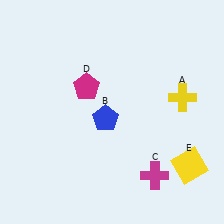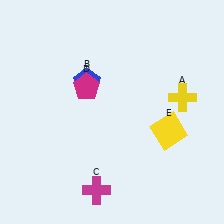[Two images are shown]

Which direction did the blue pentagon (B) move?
The blue pentagon (B) moved up.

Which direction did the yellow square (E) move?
The yellow square (E) moved up.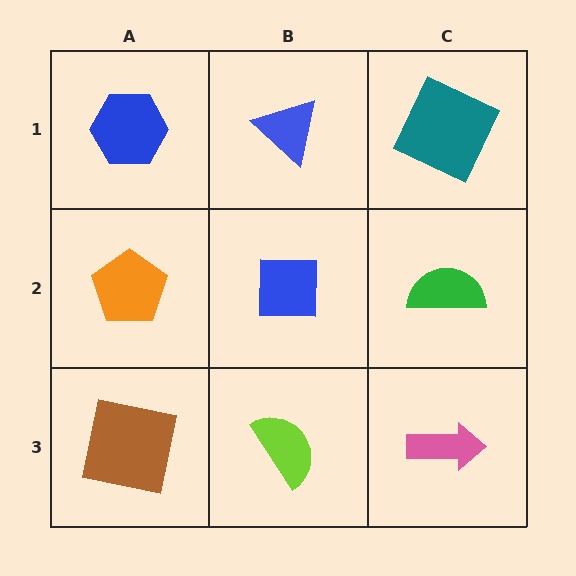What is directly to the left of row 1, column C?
A blue triangle.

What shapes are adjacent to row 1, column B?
A blue square (row 2, column B), a blue hexagon (row 1, column A), a teal square (row 1, column C).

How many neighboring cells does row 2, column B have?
4.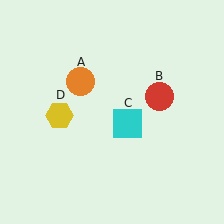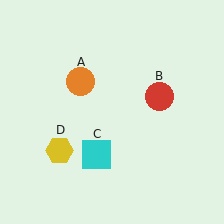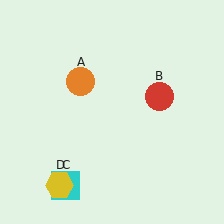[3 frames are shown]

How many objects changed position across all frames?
2 objects changed position: cyan square (object C), yellow hexagon (object D).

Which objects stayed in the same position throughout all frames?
Orange circle (object A) and red circle (object B) remained stationary.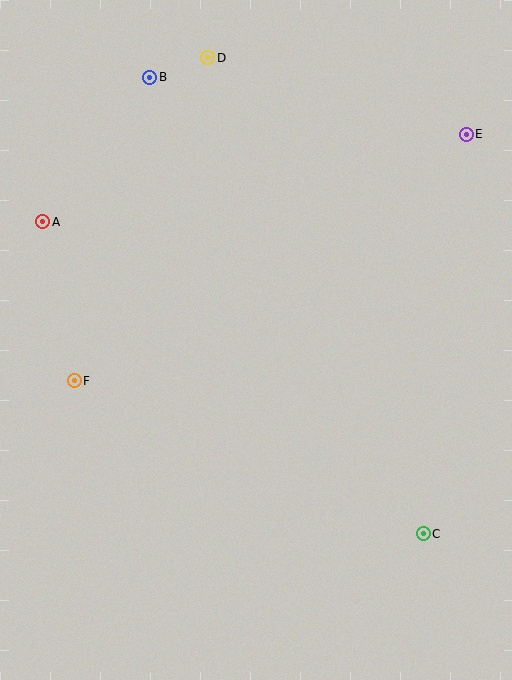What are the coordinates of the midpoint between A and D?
The midpoint between A and D is at (125, 140).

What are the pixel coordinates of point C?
Point C is at (423, 534).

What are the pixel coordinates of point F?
Point F is at (74, 381).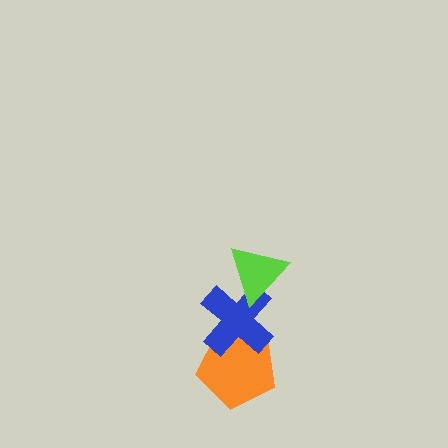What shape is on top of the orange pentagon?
The blue cross is on top of the orange pentagon.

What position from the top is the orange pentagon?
The orange pentagon is 3rd from the top.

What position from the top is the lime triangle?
The lime triangle is 1st from the top.